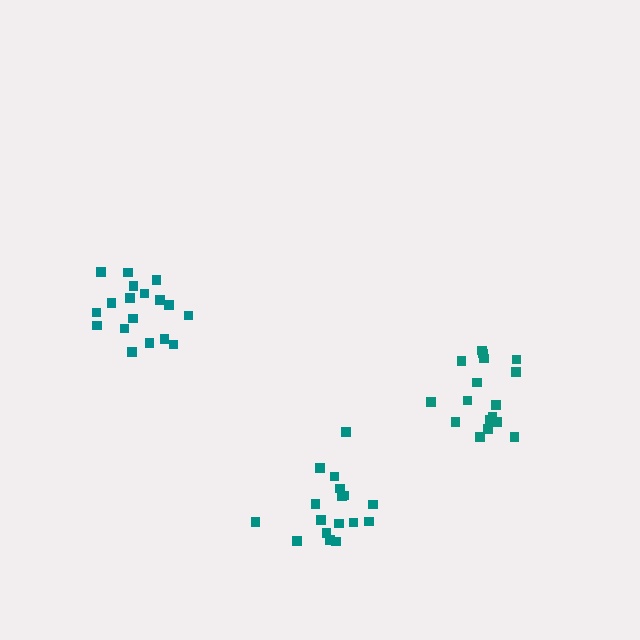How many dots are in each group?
Group 1: 17 dots, Group 2: 17 dots, Group 3: 18 dots (52 total).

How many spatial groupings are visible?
There are 3 spatial groupings.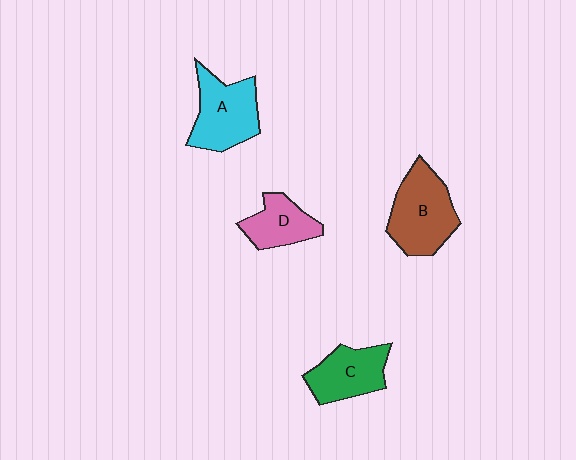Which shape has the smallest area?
Shape D (pink).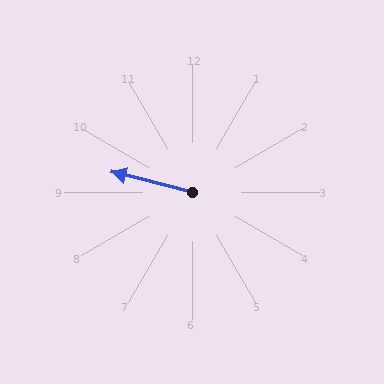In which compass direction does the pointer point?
West.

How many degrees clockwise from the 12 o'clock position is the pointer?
Approximately 284 degrees.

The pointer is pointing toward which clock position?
Roughly 9 o'clock.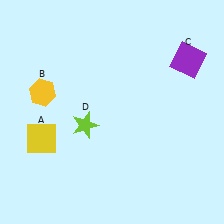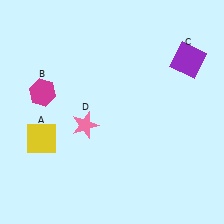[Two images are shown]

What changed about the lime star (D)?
In Image 1, D is lime. In Image 2, it changed to pink.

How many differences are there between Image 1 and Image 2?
There are 2 differences between the two images.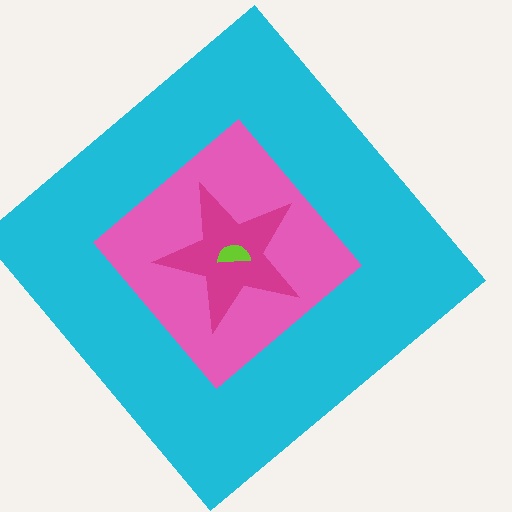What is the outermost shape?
The cyan diamond.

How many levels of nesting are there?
4.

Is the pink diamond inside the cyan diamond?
Yes.